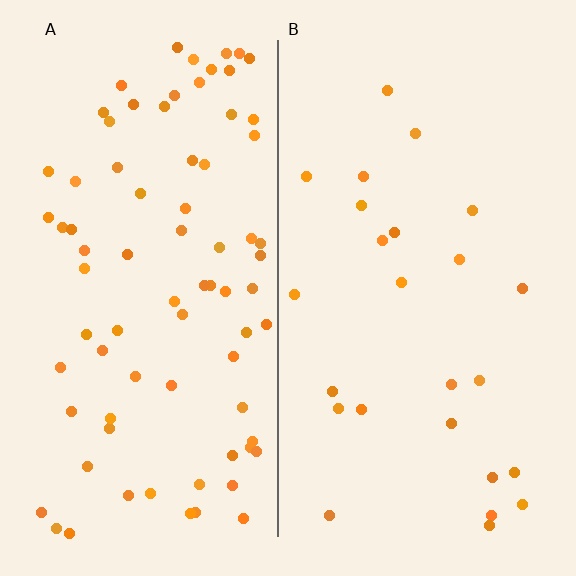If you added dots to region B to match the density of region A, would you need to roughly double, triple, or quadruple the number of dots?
Approximately triple.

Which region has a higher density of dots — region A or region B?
A (the left).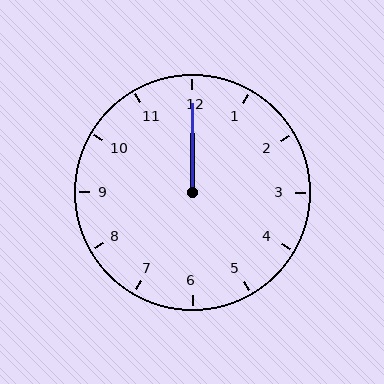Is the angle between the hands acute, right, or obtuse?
It is acute.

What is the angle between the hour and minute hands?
Approximately 0 degrees.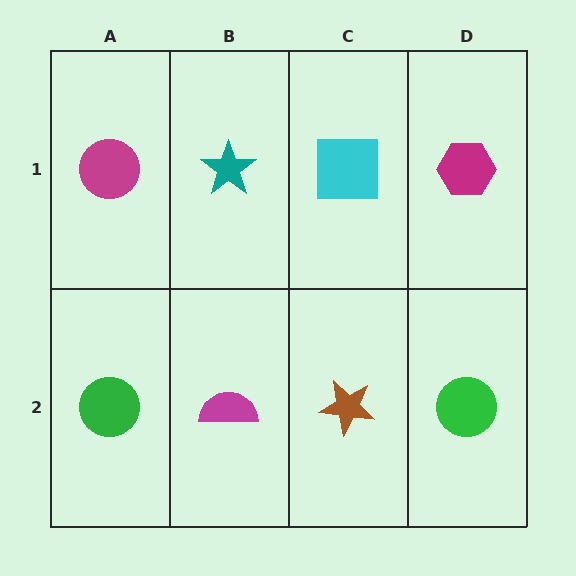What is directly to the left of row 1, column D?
A cyan square.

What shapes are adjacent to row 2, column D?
A magenta hexagon (row 1, column D), a brown star (row 2, column C).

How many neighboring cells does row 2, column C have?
3.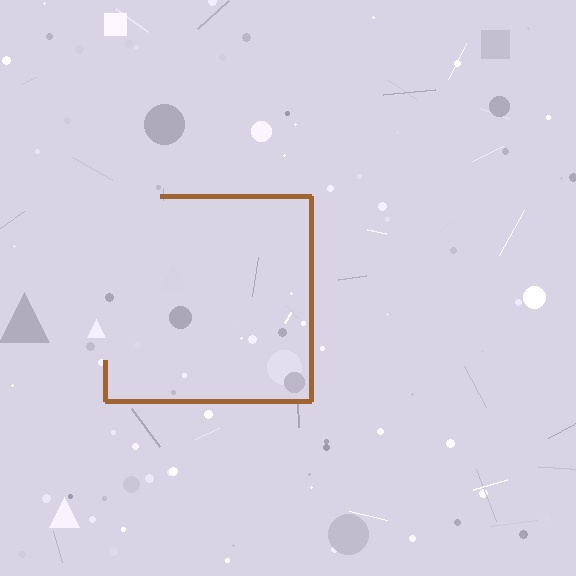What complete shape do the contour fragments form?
The contour fragments form a square.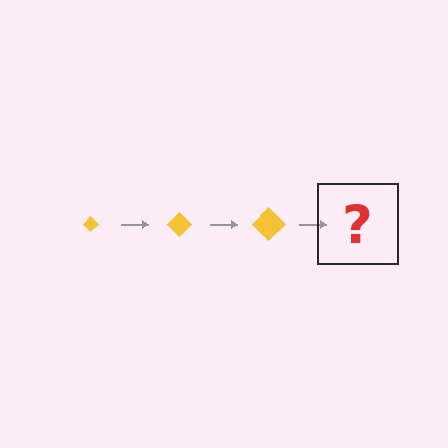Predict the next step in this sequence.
The next step is a yellow diamond, larger than the previous one.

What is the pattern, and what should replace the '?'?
The pattern is that the diamond gets progressively larger each step. The '?' should be a yellow diamond, larger than the previous one.